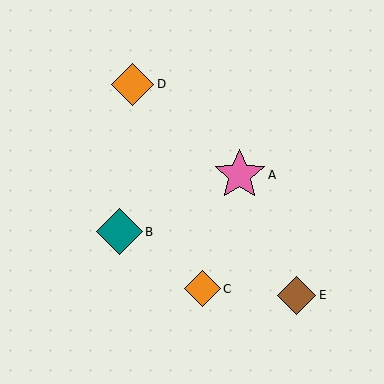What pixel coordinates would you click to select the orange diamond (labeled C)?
Click at (202, 289) to select the orange diamond C.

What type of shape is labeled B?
Shape B is a teal diamond.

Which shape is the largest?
The pink star (labeled A) is the largest.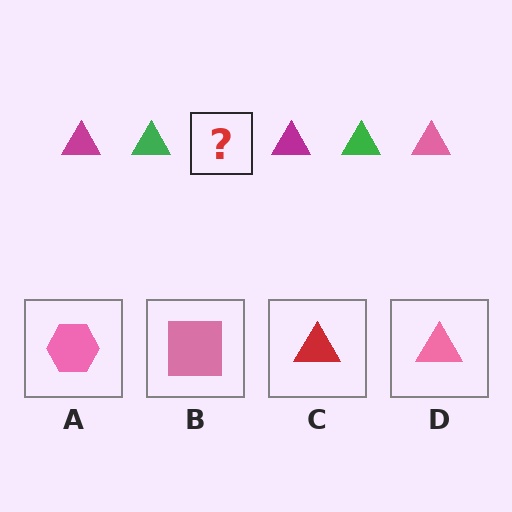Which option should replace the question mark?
Option D.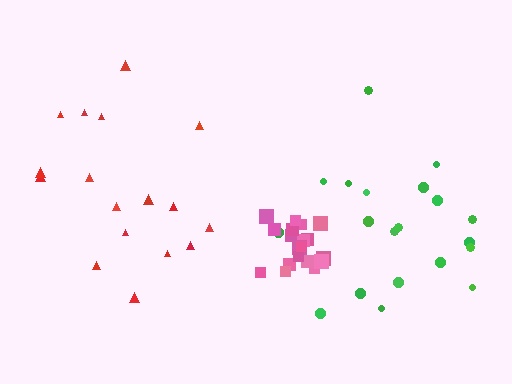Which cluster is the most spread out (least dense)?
Red.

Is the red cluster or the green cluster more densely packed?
Green.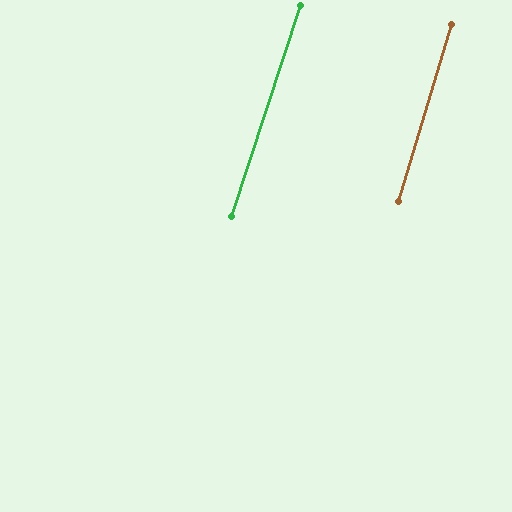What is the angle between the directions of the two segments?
Approximately 2 degrees.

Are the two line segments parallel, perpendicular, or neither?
Parallel — their directions differ by only 1.6°.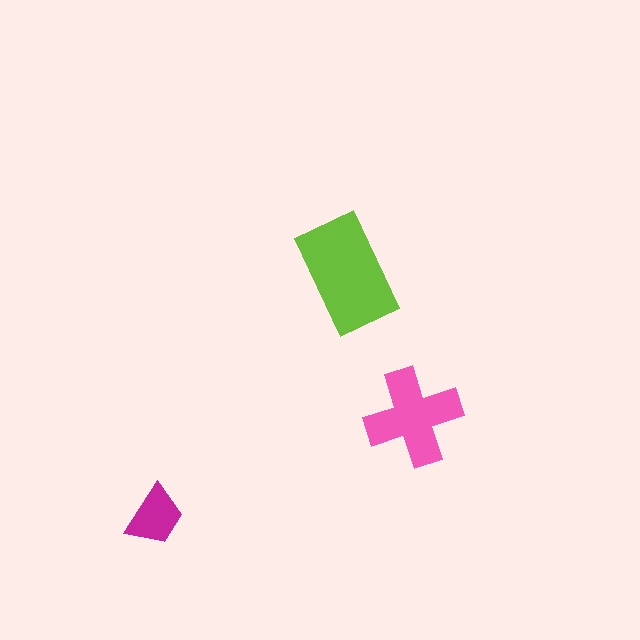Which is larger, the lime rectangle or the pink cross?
The lime rectangle.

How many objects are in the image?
There are 3 objects in the image.